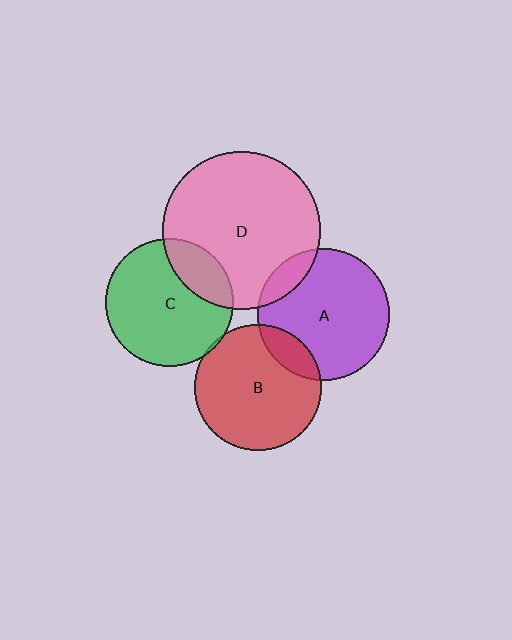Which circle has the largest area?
Circle D (pink).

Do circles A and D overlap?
Yes.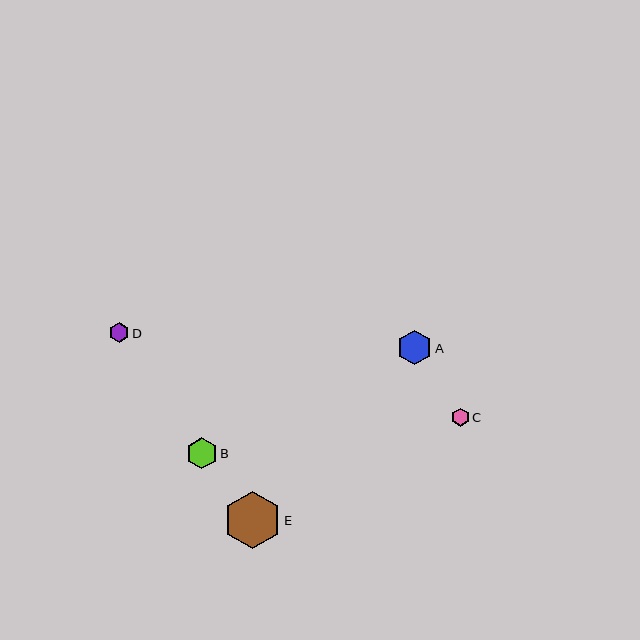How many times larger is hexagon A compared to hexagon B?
Hexagon A is approximately 1.1 times the size of hexagon B.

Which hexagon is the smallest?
Hexagon C is the smallest with a size of approximately 18 pixels.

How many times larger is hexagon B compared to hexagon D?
Hexagon B is approximately 1.6 times the size of hexagon D.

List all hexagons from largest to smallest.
From largest to smallest: E, A, B, D, C.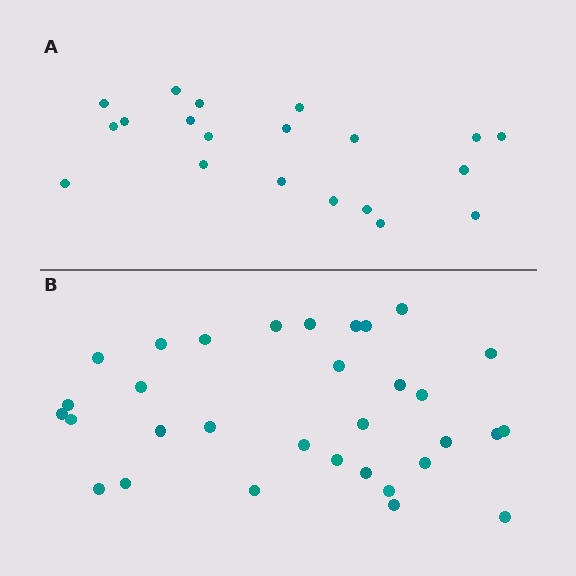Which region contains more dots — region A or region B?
Region B (the bottom region) has more dots.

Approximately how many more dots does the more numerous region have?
Region B has roughly 12 or so more dots than region A.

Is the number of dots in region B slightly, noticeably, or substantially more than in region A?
Region B has substantially more. The ratio is roughly 1.6 to 1.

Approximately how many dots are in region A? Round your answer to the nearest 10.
About 20 dots.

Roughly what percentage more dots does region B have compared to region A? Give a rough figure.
About 60% more.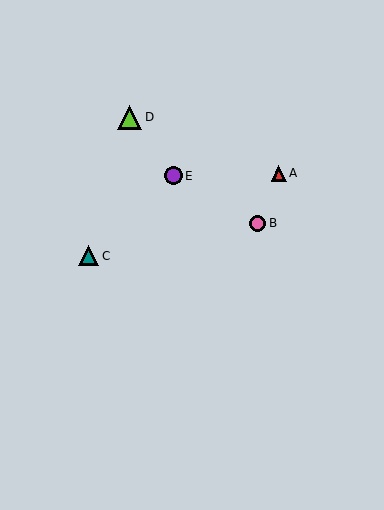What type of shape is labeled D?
Shape D is a lime triangle.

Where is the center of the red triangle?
The center of the red triangle is at (279, 173).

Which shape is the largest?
The lime triangle (labeled D) is the largest.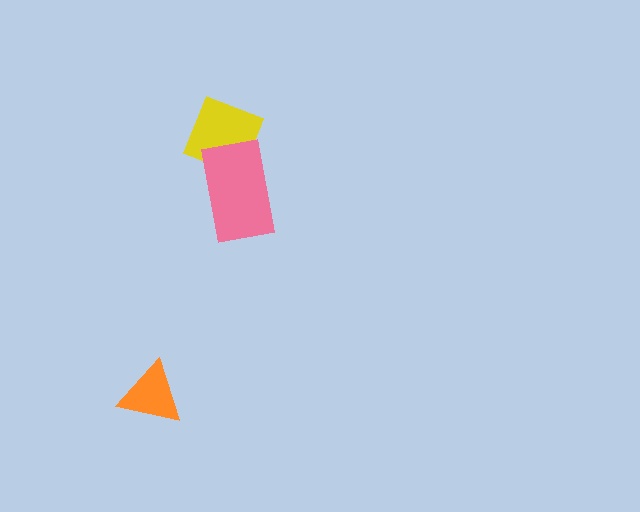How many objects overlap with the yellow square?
1 object overlaps with the yellow square.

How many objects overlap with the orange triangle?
0 objects overlap with the orange triangle.